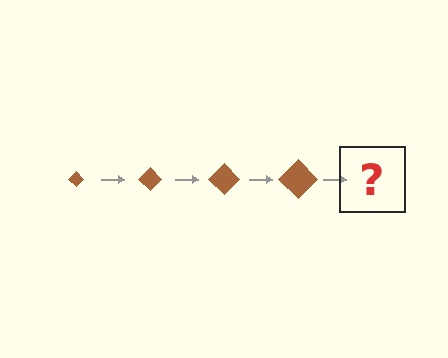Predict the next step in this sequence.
The next step is a brown diamond, larger than the previous one.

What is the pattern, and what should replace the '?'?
The pattern is that the diamond gets progressively larger each step. The '?' should be a brown diamond, larger than the previous one.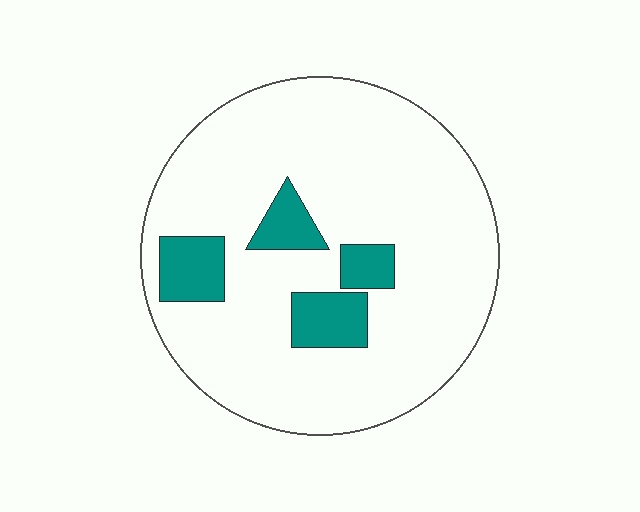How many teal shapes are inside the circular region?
4.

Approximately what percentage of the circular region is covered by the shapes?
Approximately 15%.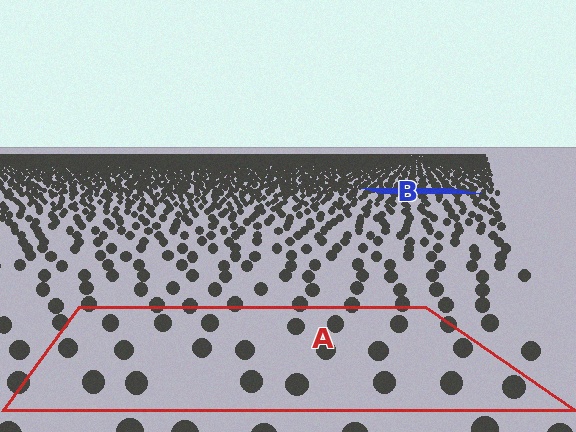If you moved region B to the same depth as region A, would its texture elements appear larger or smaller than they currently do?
They would appear larger. At a closer depth, the same texture elements are projected at a bigger on-screen size.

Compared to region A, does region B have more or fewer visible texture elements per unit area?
Region B has more texture elements per unit area — they are packed more densely because it is farther away.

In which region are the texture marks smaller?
The texture marks are smaller in region B, because it is farther away.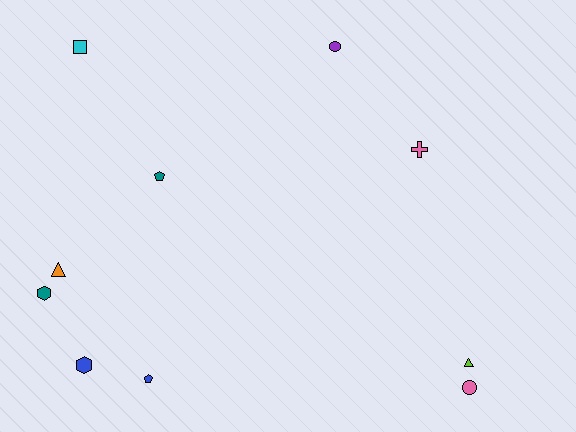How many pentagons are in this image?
There are 2 pentagons.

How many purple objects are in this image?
There is 1 purple object.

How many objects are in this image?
There are 10 objects.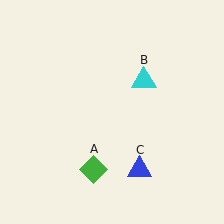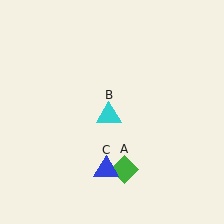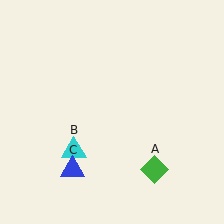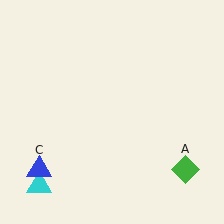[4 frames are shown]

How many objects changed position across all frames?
3 objects changed position: green diamond (object A), cyan triangle (object B), blue triangle (object C).